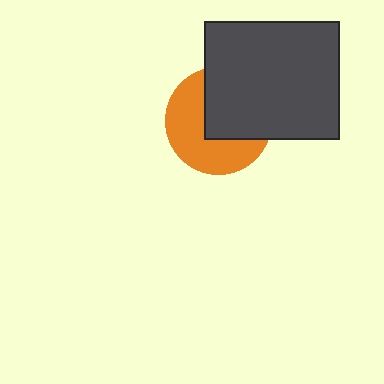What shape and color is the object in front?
The object in front is a dark gray rectangle.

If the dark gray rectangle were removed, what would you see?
You would see the complete orange circle.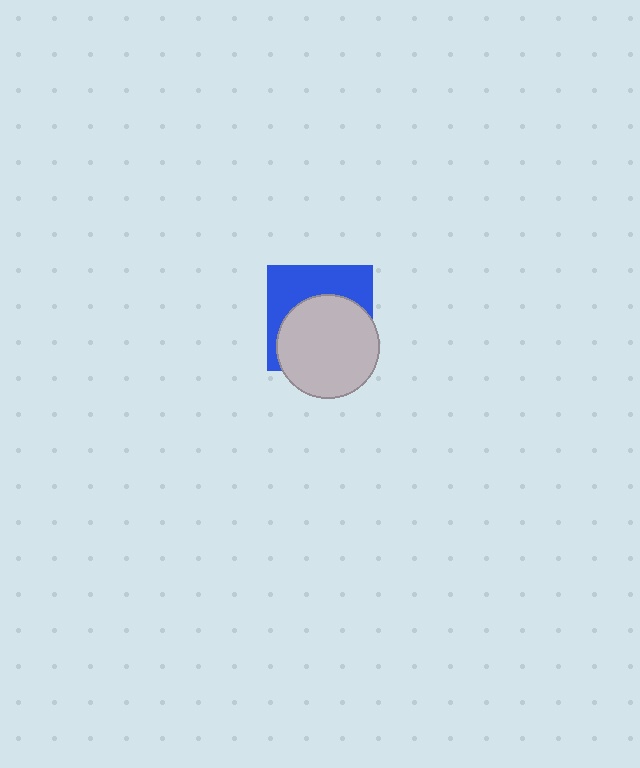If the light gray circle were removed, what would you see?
You would see the complete blue square.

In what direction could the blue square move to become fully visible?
The blue square could move up. That would shift it out from behind the light gray circle entirely.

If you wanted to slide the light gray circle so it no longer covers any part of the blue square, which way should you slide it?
Slide it down — that is the most direct way to separate the two shapes.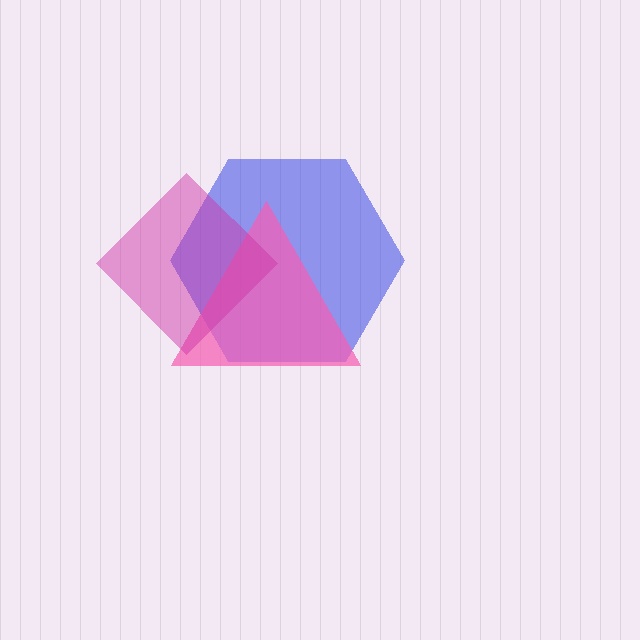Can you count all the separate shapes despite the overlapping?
Yes, there are 3 separate shapes.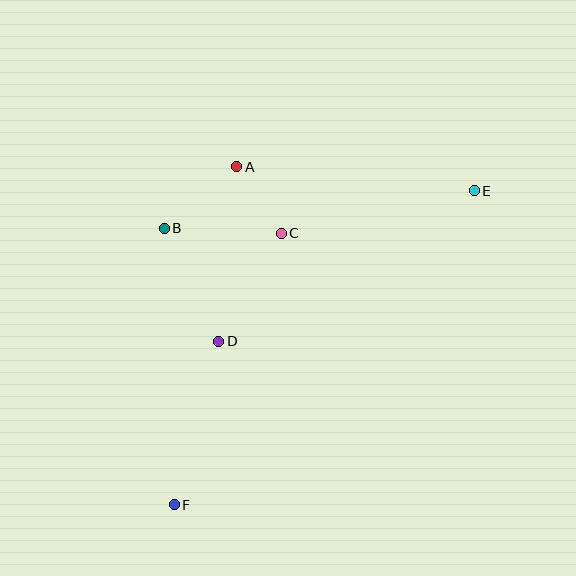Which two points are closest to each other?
Points A and C are closest to each other.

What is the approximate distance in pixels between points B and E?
The distance between B and E is approximately 313 pixels.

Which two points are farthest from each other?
Points E and F are farthest from each other.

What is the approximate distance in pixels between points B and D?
The distance between B and D is approximately 126 pixels.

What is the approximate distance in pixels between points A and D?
The distance between A and D is approximately 175 pixels.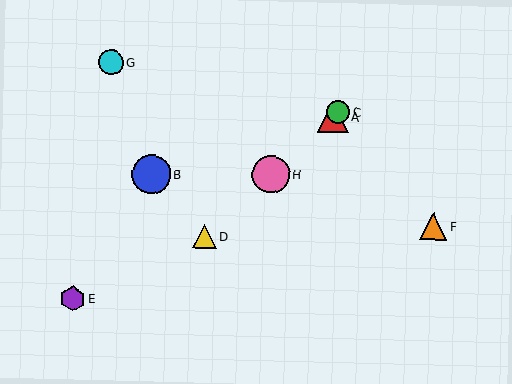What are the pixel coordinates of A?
Object A is at (333, 117).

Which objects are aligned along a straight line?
Objects A, C, D, H are aligned along a straight line.